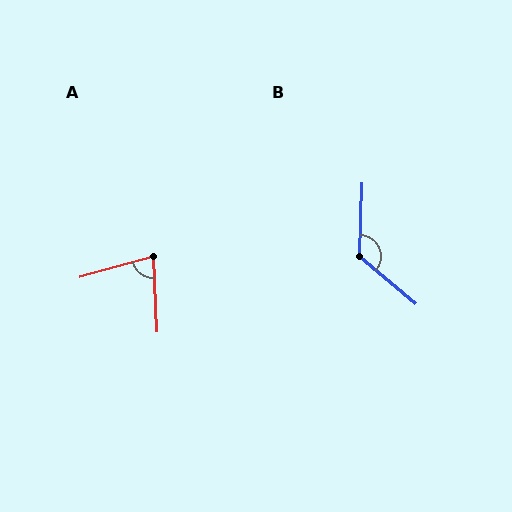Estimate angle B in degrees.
Approximately 128 degrees.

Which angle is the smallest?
A, at approximately 77 degrees.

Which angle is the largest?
B, at approximately 128 degrees.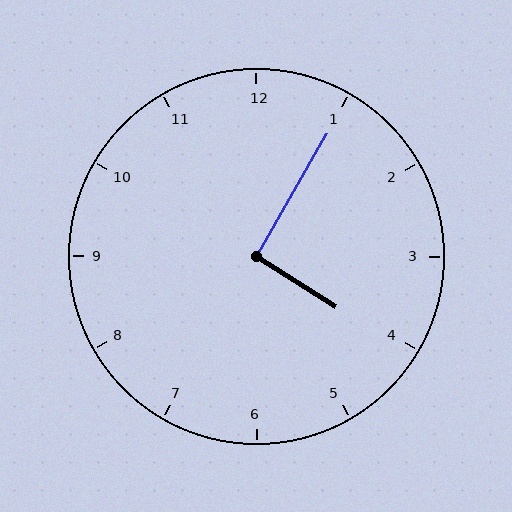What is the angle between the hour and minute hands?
Approximately 92 degrees.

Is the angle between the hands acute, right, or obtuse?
It is right.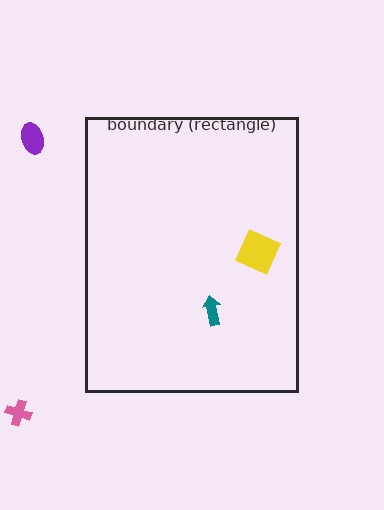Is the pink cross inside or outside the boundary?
Outside.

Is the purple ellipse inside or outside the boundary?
Outside.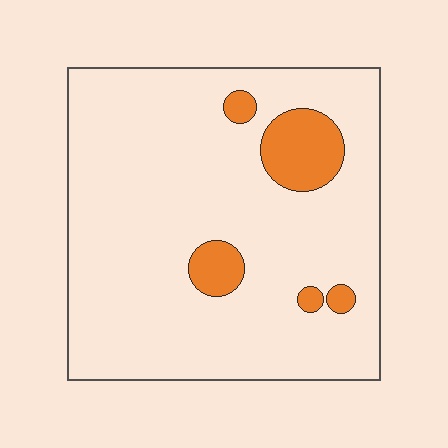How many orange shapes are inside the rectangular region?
5.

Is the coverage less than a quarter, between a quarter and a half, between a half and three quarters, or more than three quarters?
Less than a quarter.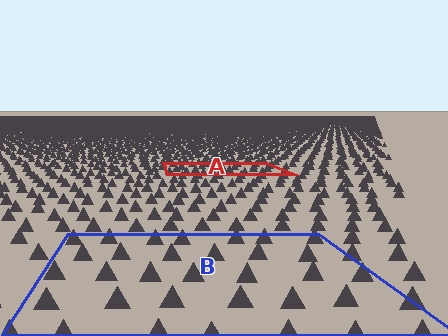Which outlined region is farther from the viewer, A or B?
Region A is farther from the viewer — the texture elements inside it appear smaller and more densely packed.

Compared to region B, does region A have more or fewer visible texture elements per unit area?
Region A has more texture elements per unit area — they are packed more densely because it is farther away.